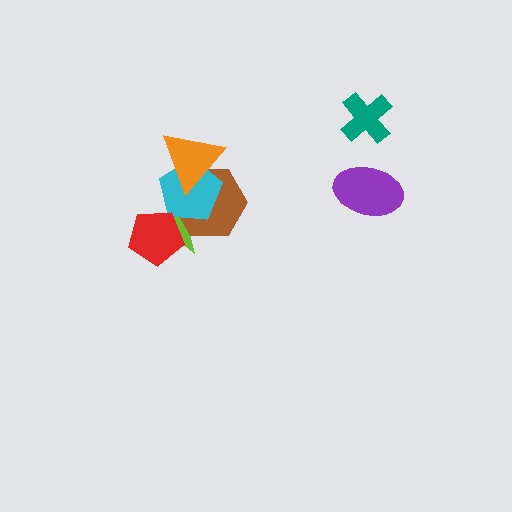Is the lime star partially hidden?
Yes, it is partially covered by another shape.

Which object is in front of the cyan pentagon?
The orange triangle is in front of the cyan pentagon.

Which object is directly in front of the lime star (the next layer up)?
The brown hexagon is directly in front of the lime star.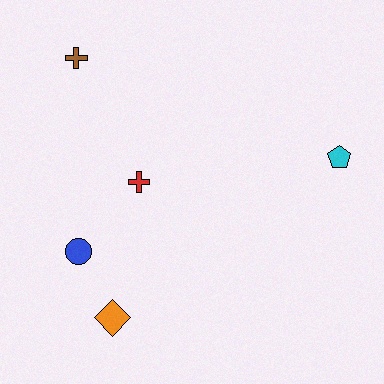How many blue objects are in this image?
There is 1 blue object.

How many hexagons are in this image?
There are no hexagons.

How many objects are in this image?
There are 5 objects.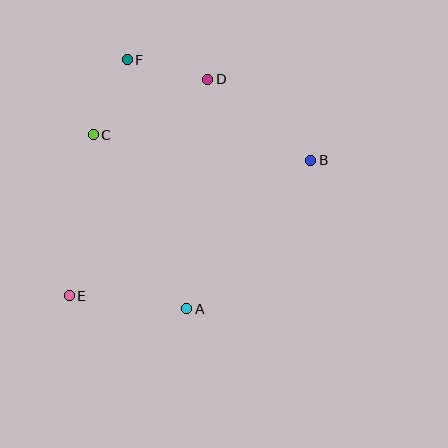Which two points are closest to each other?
Points C and F are closest to each other.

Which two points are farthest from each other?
Points B and E are farthest from each other.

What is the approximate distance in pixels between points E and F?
The distance between E and F is approximately 243 pixels.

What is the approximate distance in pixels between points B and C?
The distance between B and C is approximately 219 pixels.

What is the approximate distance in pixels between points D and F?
The distance between D and F is approximately 83 pixels.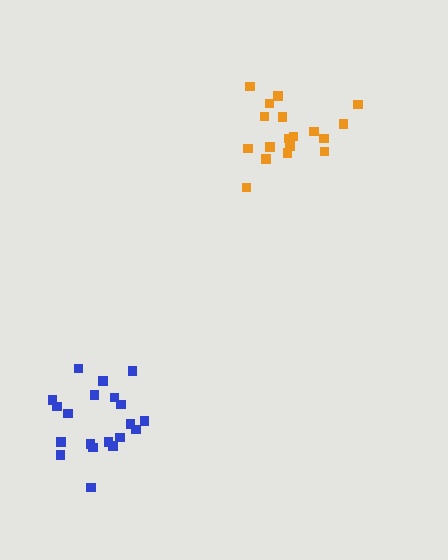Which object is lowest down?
The blue cluster is bottommost.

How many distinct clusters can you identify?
There are 2 distinct clusters.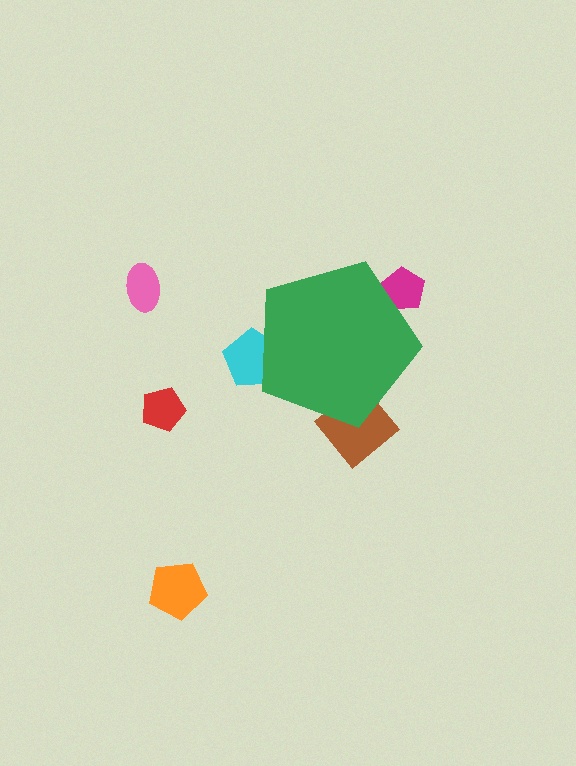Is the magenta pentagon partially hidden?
Yes, the magenta pentagon is partially hidden behind the green pentagon.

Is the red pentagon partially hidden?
No, the red pentagon is fully visible.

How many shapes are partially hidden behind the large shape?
3 shapes are partially hidden.